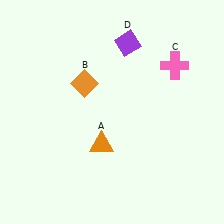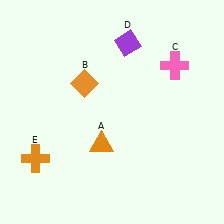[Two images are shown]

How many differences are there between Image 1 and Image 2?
There is 1 difference between the two images.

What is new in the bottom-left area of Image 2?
An orange cross (E) was added in the bottom-left area of Image 2.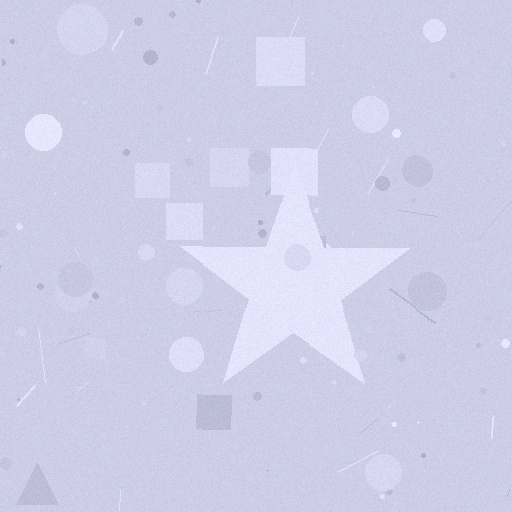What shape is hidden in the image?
A star is hidden in the image.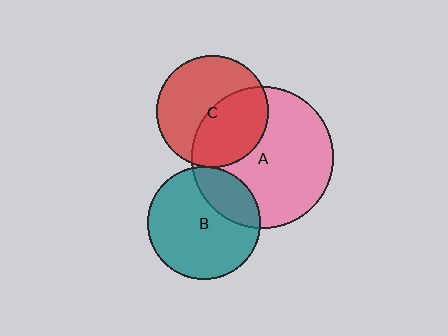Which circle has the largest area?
Circle A (pink).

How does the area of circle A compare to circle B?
Approximately 1.6 times.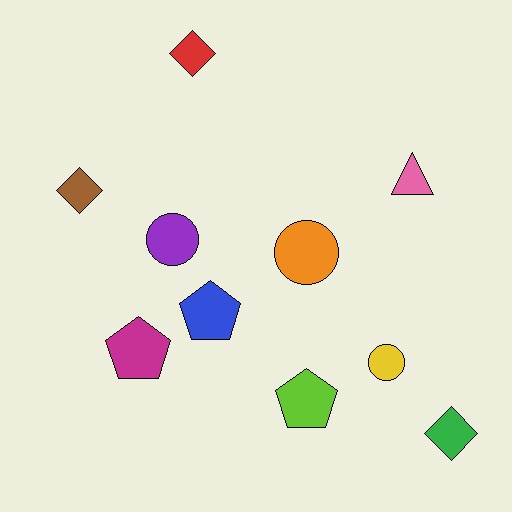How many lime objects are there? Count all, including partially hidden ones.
There is 1 lime object.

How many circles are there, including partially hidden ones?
There are 3 circles.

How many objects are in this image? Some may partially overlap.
There are 10 objects.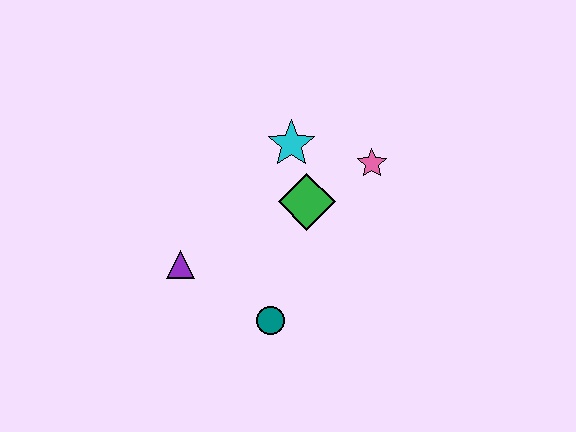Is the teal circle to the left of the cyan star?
Yes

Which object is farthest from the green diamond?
The purple triangle is farthest from the green diamond.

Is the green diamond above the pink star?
No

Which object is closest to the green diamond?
The cyan star is closest to the green diamond.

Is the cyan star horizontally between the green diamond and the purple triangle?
Yes